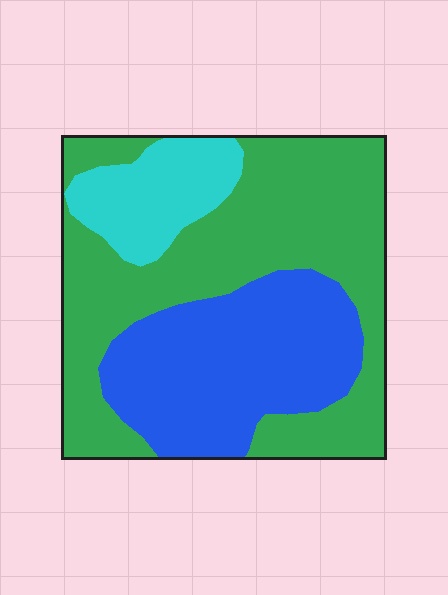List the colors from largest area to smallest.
From largest to smallest: green, blue, cyan.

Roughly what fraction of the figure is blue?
Blue covers around 35% of the figure.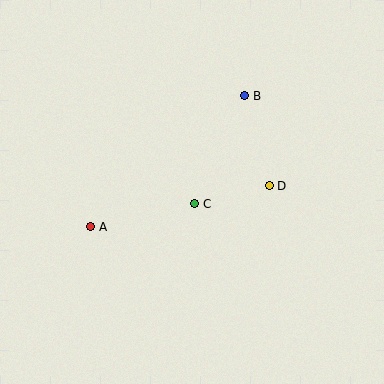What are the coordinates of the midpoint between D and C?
The midpoint between D and C is at (232, 195).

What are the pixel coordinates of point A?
Point A is at (91, 227).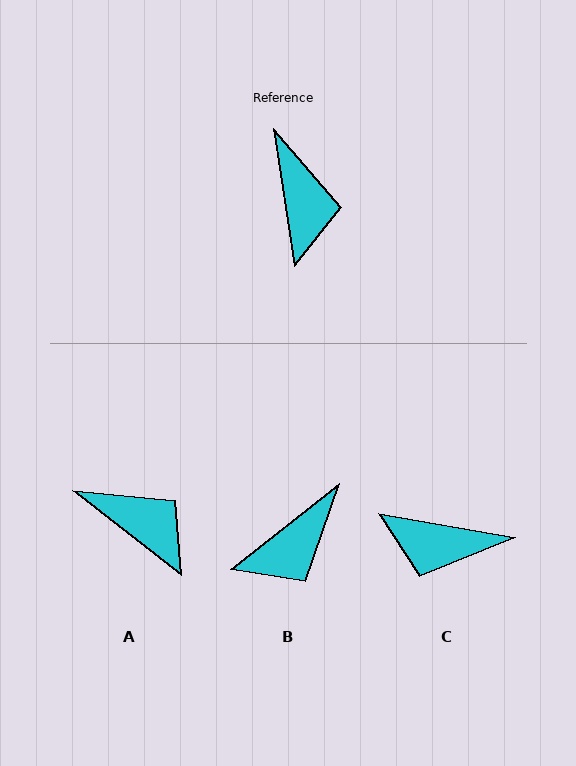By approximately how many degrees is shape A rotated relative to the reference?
Approximately 43 degrees counter-clockwise.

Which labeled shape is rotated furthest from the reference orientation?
C, about 109 degrees away.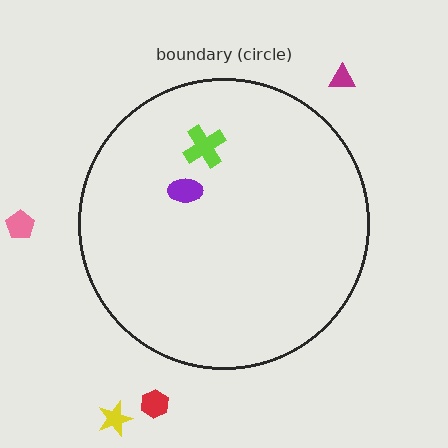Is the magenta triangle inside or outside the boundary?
Outside.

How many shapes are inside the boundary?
2 inside, 4 outside.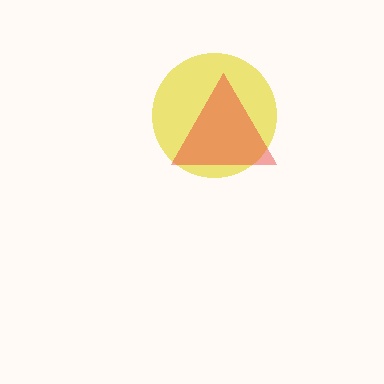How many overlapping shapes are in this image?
There are 2 overlapping shapes in the image.